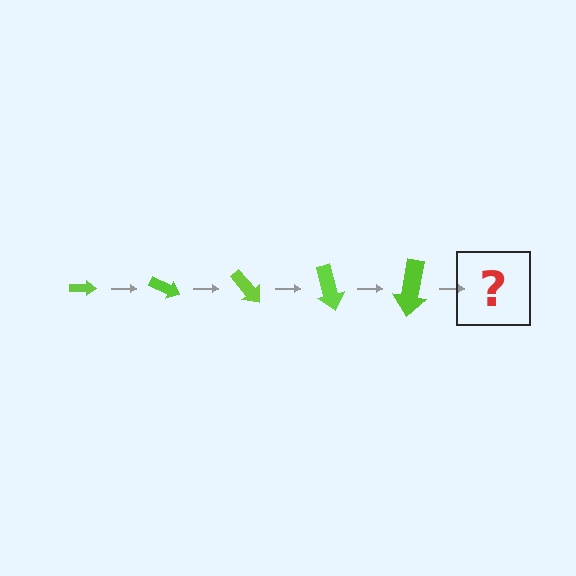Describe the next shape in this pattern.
It should be an arrow, larger than the previous one and rotated 125 degrees from the start.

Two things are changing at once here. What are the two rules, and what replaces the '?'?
The two rules are that the arrow grows larger each step and it rotates 25 degrees each step. The '?' should be an arrow, larger than the previous one and rotated 125 degrees from the start.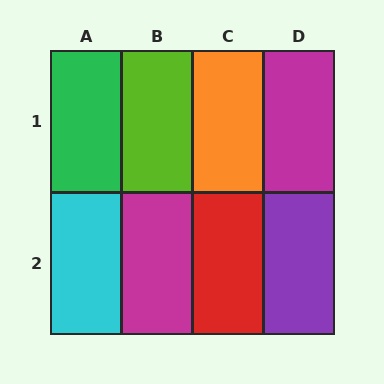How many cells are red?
1 cell is red.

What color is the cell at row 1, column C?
Orange.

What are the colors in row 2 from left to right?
Cyan, magenta, red, purple.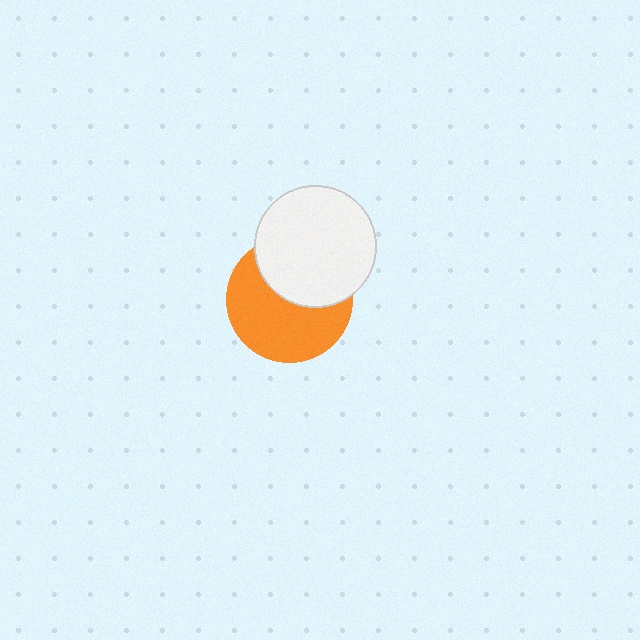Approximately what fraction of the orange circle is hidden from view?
Roughly 41% of the orange circle is hidden behind the white circle.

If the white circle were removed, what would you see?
You would see the complete orange circle.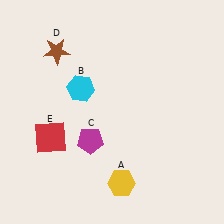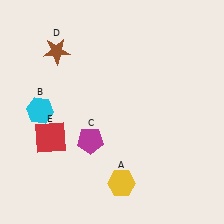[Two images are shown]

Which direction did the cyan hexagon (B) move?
The cyan hexagon (B) moved left.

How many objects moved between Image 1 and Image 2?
1 object moved between the two images.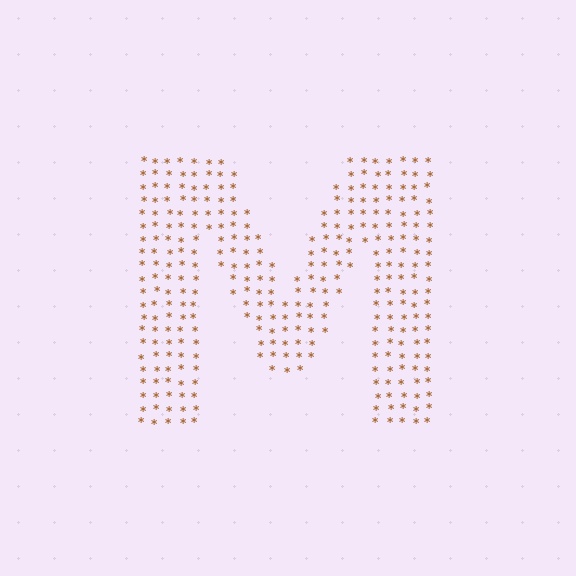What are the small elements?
The small elements are asterisks.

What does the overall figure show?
The overall figure shows the letter M.